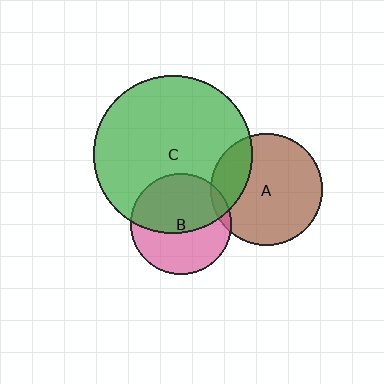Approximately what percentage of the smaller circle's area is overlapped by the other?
Approximately 55%.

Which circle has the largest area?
Circle C (green).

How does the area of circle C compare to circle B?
Approximately 2.5 times.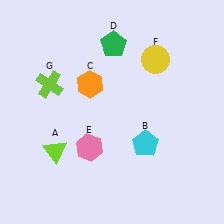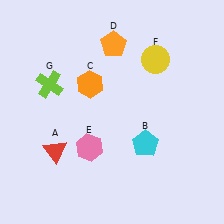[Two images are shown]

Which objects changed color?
A changed from lime to red. D changed from green to orange.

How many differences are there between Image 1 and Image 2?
There are 2 differences between the two images.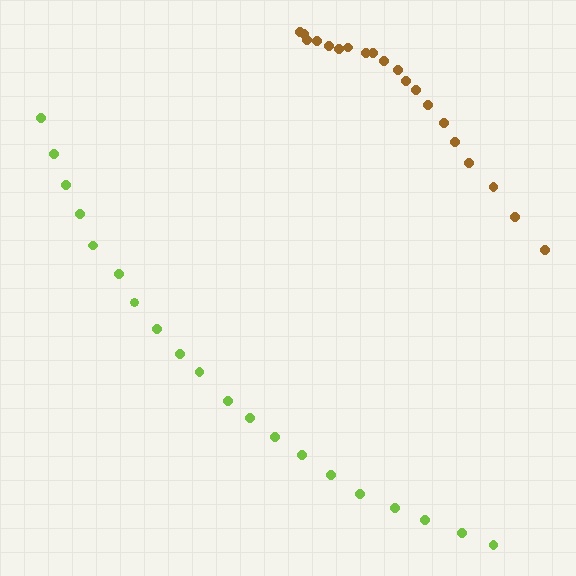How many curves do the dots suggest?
There are 2 distinct paths.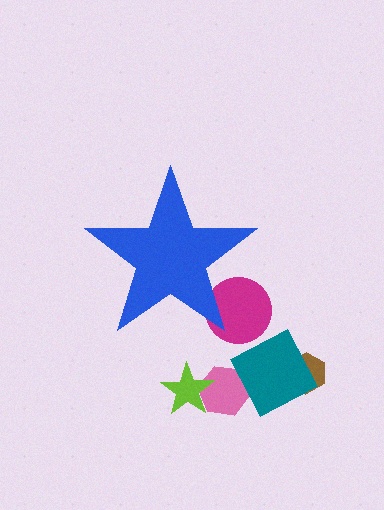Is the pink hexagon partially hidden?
No, the pink hexagon is fully visible.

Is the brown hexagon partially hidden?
No, the brown hexagon is fully visible.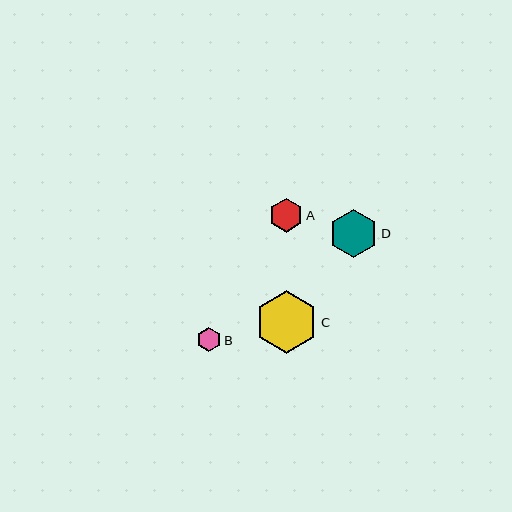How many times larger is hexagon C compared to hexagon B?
Hexagon C is approximately 2.5 times the size of hexagon B.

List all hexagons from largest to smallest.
From largest to smallest: C, D, A, B.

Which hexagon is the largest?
Hexagon C is the largest with a size of approximately 62 pixels.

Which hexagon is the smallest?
Hexagon B is the smallest with a size of approximately 25 pixels.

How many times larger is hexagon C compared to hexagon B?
Hexagon C is approximately 2.5 times the size of hexagon B.